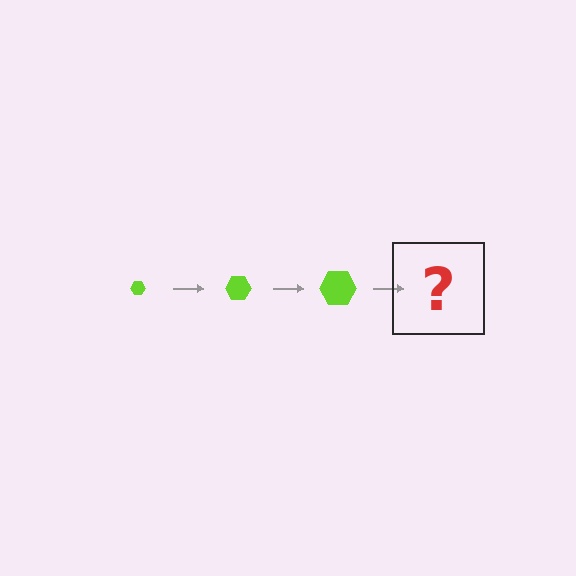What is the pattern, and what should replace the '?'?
The pattern is that the hexagon gets progressively larger each step. The '?' should be a lime hexagon, larger than the previous one.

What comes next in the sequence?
The next element should be a lime hexagon, larger than the previous one.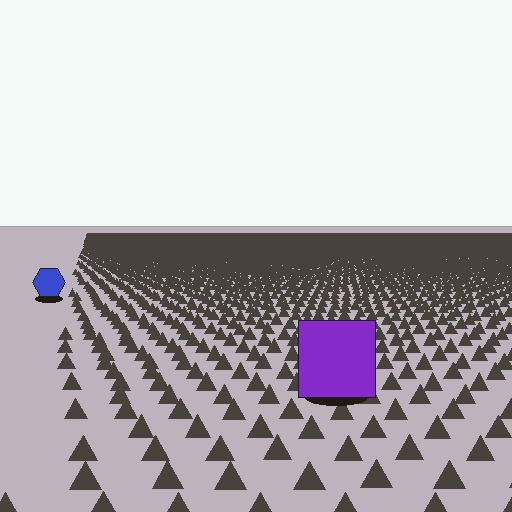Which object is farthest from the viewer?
The blue hexagon is farthest from the viewer. It appears smaller and the ground texture around it is denser.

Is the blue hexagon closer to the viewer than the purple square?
No. The purple square is closer — you can tell from the texture gradient: the ground texture is coarser near it.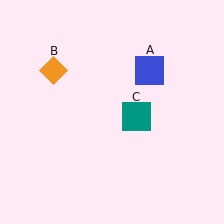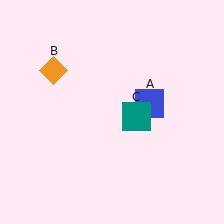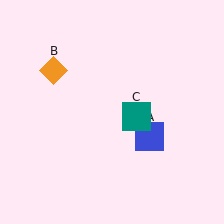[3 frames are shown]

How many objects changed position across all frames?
1 object changed position: blue square (object A).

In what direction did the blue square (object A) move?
The blue square (object A) moved down.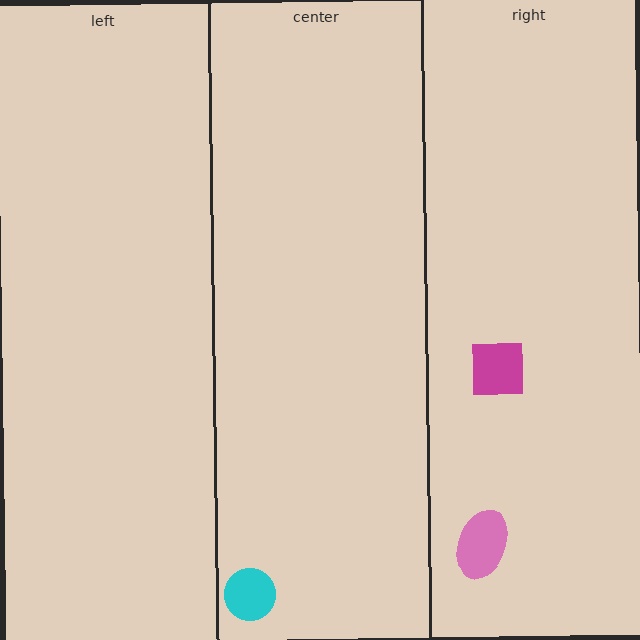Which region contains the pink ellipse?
The right region.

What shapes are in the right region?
The magenta square, the pink ellipse.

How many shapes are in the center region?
1.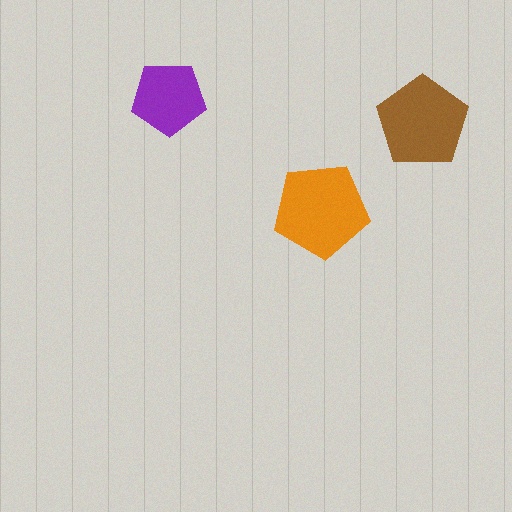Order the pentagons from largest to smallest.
the orange one, the brown one, the purple one.